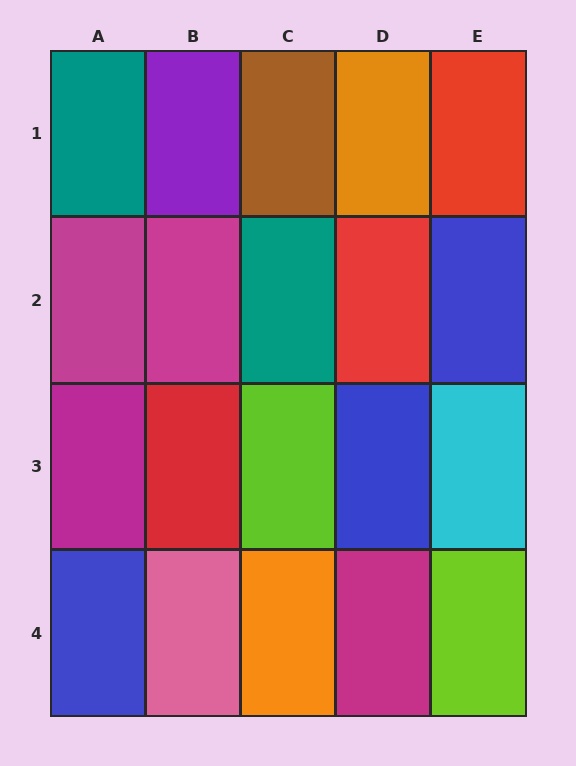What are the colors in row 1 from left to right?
Teal, purple, brown, orange, red.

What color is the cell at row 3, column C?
Lime.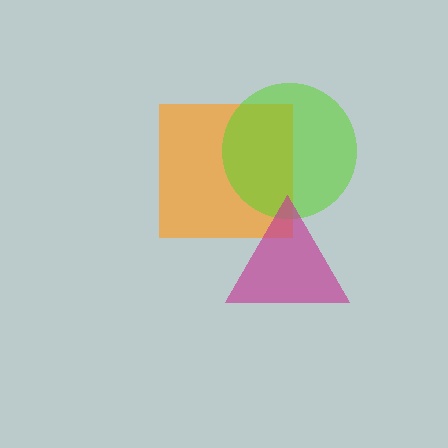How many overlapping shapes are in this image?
There are 3 overlapping shapes in the image.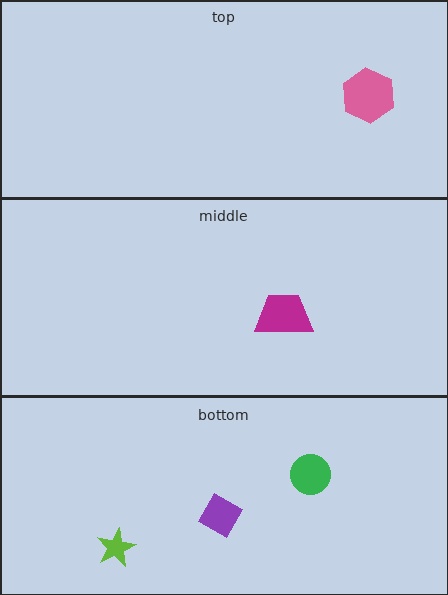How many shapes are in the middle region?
1.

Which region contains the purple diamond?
The bottom region.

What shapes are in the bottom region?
The lime star, the purple diamond, the green circle.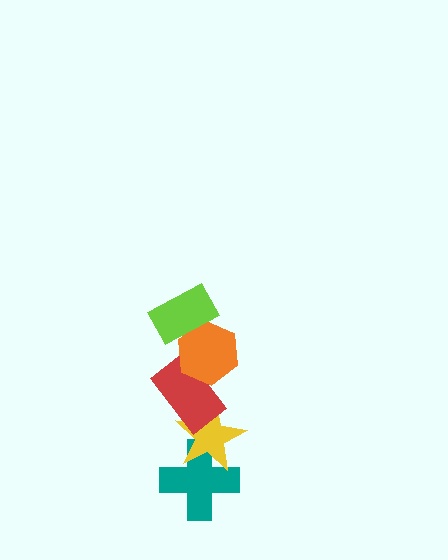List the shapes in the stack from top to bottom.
From top to bottom: the lime rectangle, the orange hexagon, the red rectangle, the yellow star, the teal cross.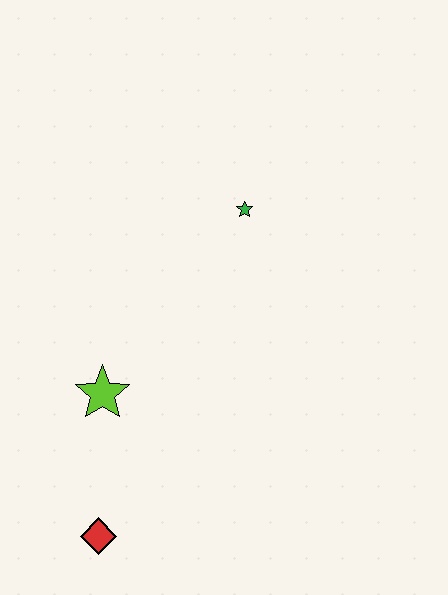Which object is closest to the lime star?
The red diamond is closest to the lime star.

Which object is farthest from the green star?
The red diamond is farthest from the green star.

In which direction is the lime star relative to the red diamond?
The lime star is above the red diamond.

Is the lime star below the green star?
Yes